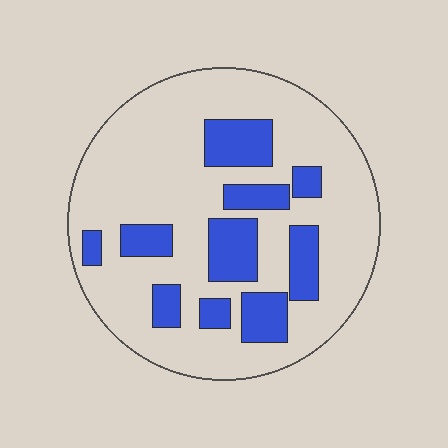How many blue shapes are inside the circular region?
10.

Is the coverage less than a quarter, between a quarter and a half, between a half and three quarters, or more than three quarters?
Less than a quarter.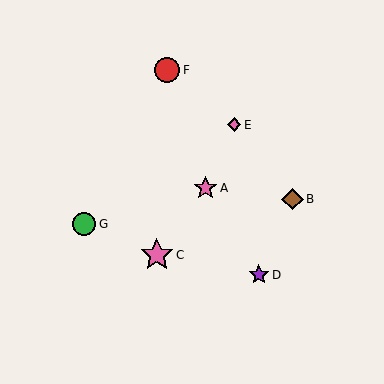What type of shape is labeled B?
Shape B is a brown diamond.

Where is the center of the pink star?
The center of the pink star is at (206, 188).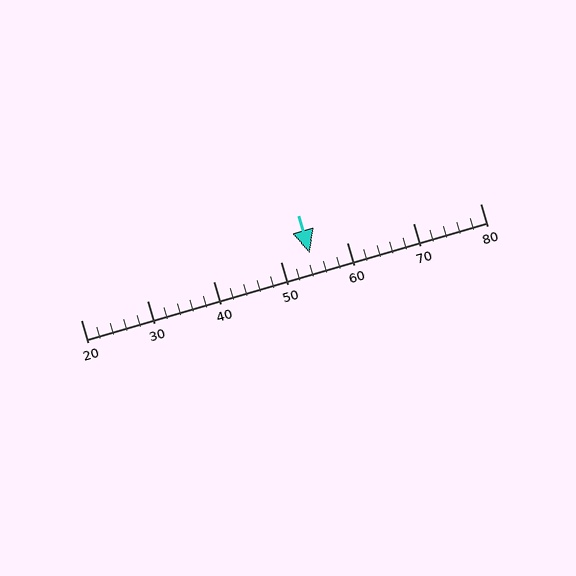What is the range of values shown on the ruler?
The ruler shows values from 20 to 80.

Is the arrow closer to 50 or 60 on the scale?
The arrow is closer to 50.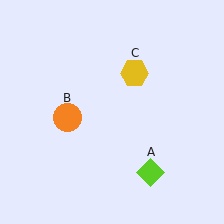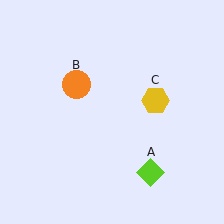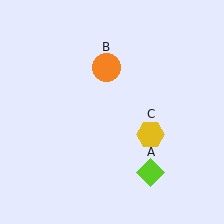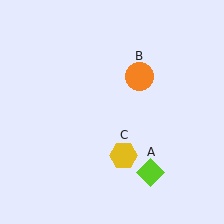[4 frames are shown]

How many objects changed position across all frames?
2 objects changed position: orange circle (object B), yellow hexagon (object C).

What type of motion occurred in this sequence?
The orange circle (object B), yellow hexagon (object C) rotated clockwise around the center of the scene.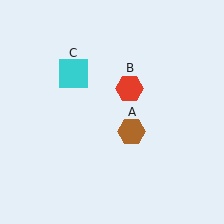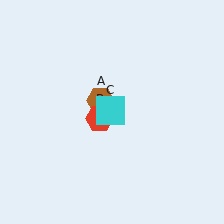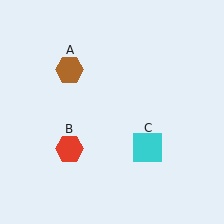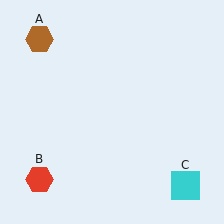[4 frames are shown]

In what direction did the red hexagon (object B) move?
The red hexagon (object B) moved down and to the left.